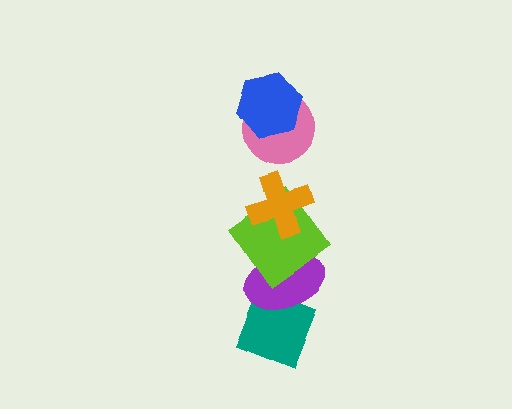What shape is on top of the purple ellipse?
The lime diamond is on top of the purple ellipse.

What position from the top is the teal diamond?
The teal diamond is 6th from the top.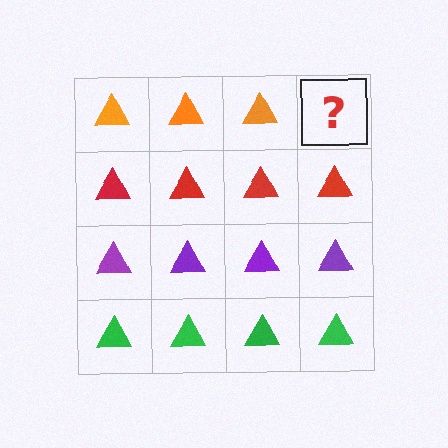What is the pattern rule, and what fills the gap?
The rule is that each row has a consistent color. The gap should be filled with an orange triangle.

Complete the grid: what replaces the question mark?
The question mark should be replaced with an orange triangle.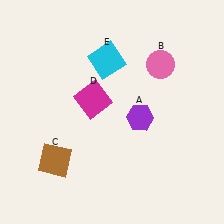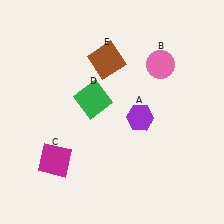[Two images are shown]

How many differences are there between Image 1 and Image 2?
There are 3 differences between the two images.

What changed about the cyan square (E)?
In Image 1, E is cyan. In Image 2, it changed to brown.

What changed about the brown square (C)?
In Image 1, C is brown. In Image 2, it changed to magenta.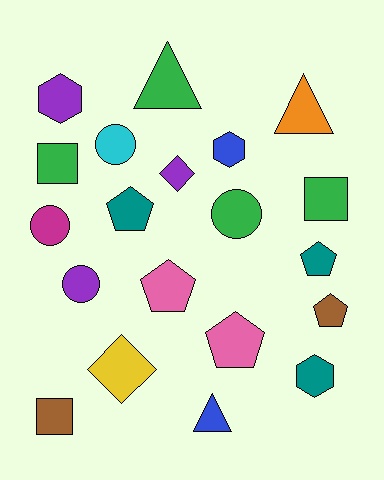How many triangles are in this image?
There are 3 triangles.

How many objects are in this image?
There are 20 objects.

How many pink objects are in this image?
There are 2 pink objects.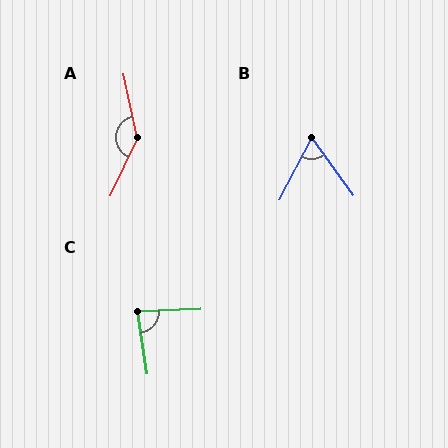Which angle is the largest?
A, at approximately 143 degrees.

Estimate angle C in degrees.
Approximately 84 degrees.